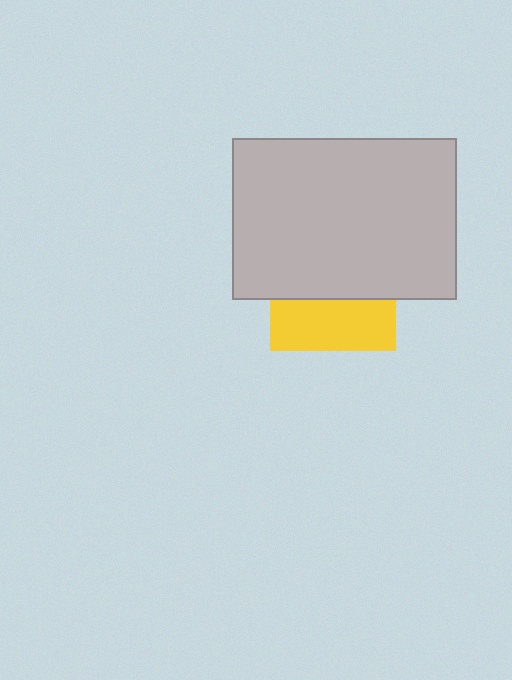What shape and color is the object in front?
The object in front is a light gray rectangle.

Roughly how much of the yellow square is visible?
A small part of it is visible (roughly 41%).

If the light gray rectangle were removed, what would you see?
You would see the complete yellow square.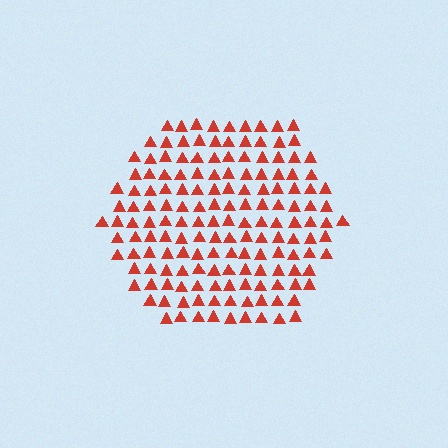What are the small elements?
The small elements are triangles.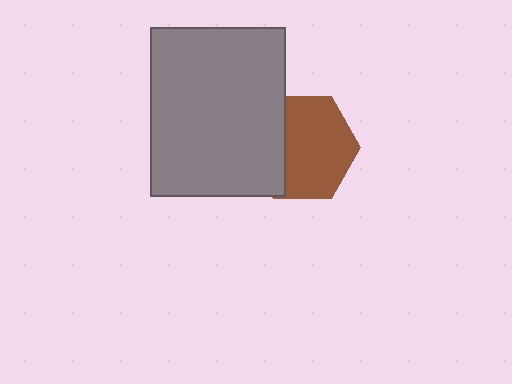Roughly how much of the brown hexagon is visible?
Most of it is visible (roughly 69%).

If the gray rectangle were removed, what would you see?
You would see the complete brown hexagon.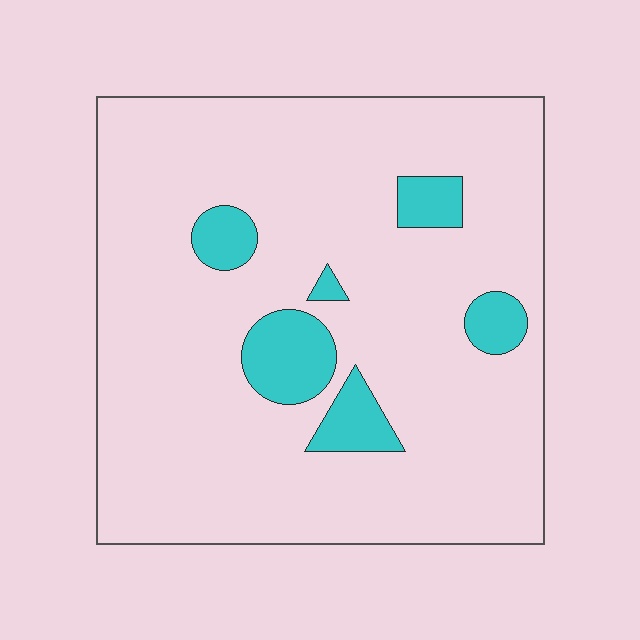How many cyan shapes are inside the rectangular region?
6.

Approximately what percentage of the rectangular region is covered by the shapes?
Approximately 10%.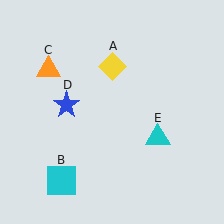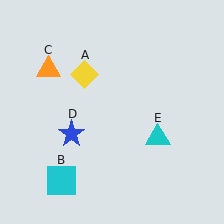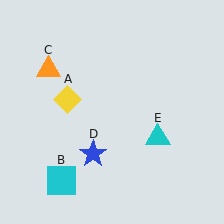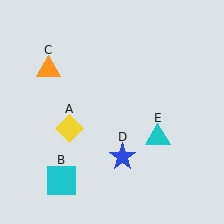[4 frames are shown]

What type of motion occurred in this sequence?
The yellow diamond (object A), blue star (object D) rotated counterclockwise around the center of the scene.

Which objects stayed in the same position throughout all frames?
Cyan square (object B) and orange triangle (object C) and cyan triangle (object E) remained stationary.